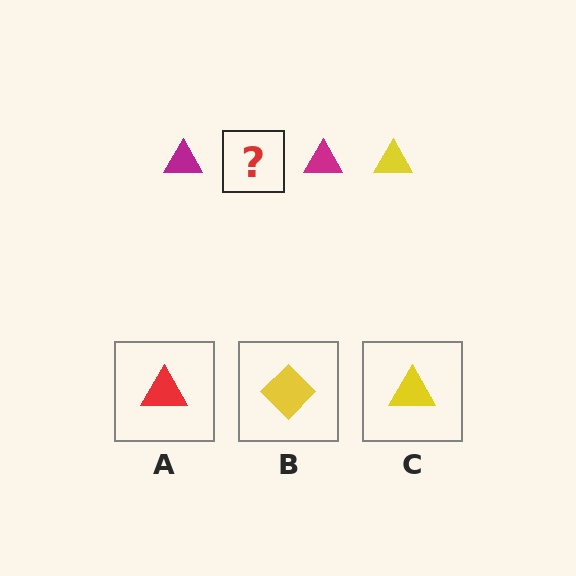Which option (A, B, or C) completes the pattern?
C.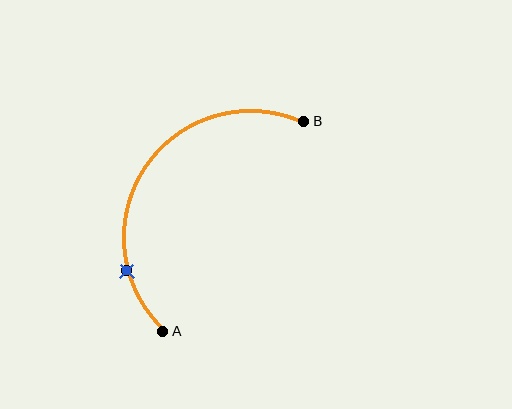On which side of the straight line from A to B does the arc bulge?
The arc bulges above and to the left of the straight line connecting A and B.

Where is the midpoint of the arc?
The arc midpoint is the point on the curve farthest from the straight line joining A and B. It sits above and to the left of that line.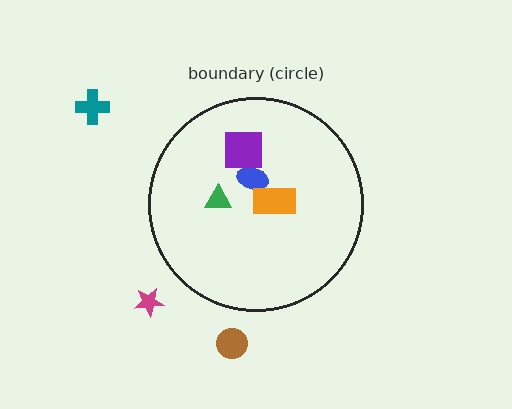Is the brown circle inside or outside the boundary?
Outside.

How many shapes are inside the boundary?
4 inside, 3 outside.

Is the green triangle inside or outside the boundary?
Inside.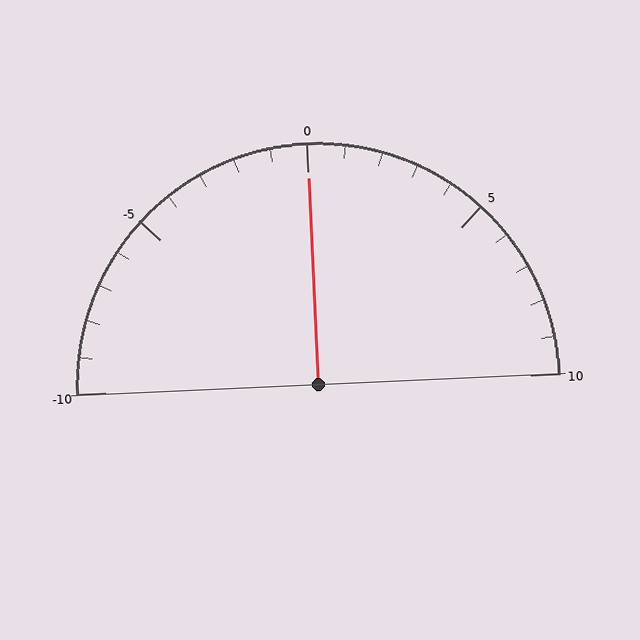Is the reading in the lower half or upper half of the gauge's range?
The reading is in the upper half of the range (-10 to 10).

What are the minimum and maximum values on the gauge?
The gauge ranges from -10 to 10.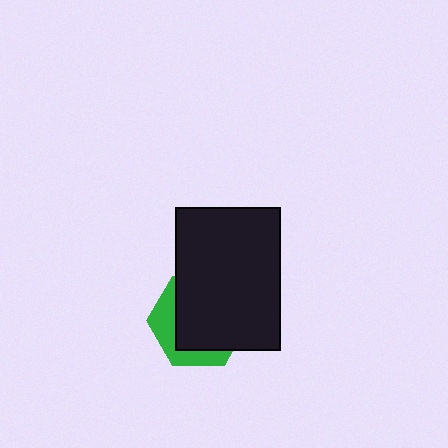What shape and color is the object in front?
The object in front is a black rectangle.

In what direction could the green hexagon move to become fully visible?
The green hexagon could move toward the lower-left. That would shift it out from behind the black rectangle entirely.